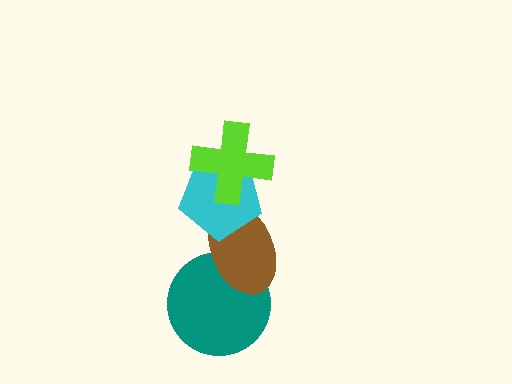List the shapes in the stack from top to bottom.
From top to bottom: the lime cross, the cyan pentagon, the brown ellipse, the teal circle.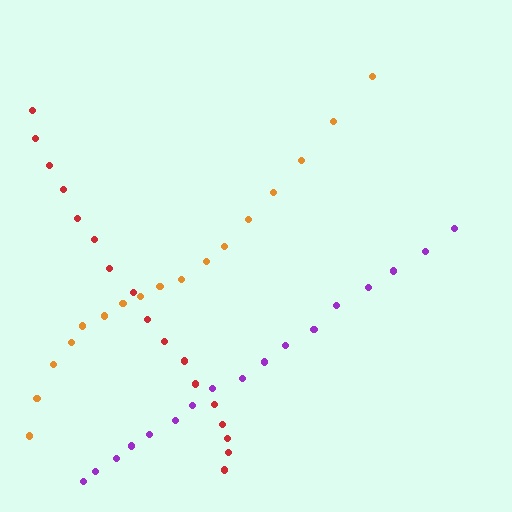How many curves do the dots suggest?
There are 3 distinct paths.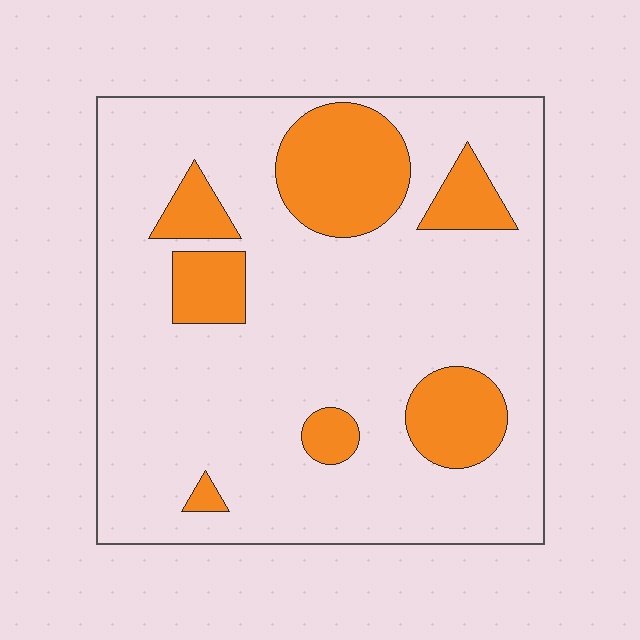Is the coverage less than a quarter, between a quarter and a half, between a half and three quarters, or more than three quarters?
Less than a quarter.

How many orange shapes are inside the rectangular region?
7.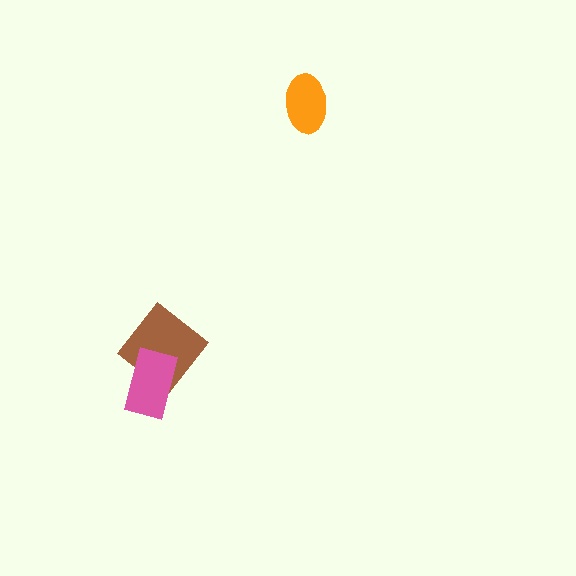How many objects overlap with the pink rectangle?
1 object overlaps with the pink rectangle.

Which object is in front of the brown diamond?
The pink rectangle is in front of the brown diamond.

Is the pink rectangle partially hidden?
No, no other shape covers it.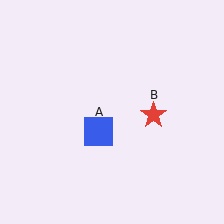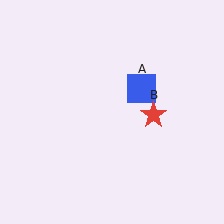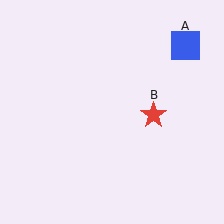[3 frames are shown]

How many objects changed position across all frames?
1 object changed position: blue square (object A).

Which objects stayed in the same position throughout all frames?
Red star (object B) remained stationary.